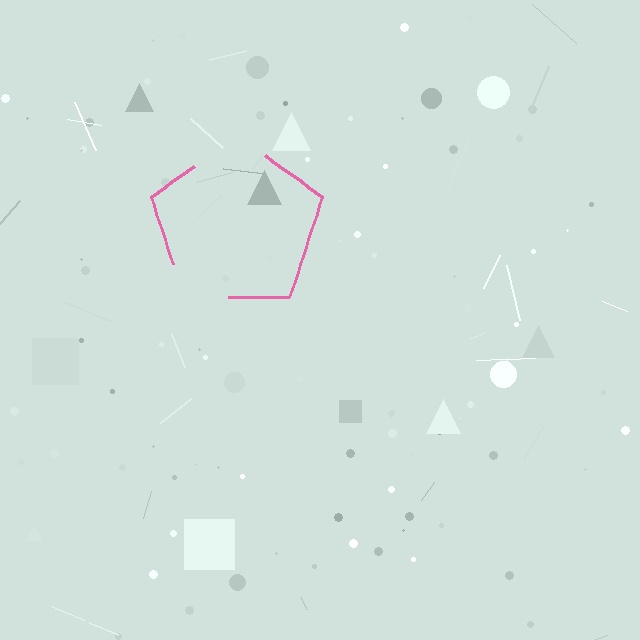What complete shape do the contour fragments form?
The contour fragments form a pentagon.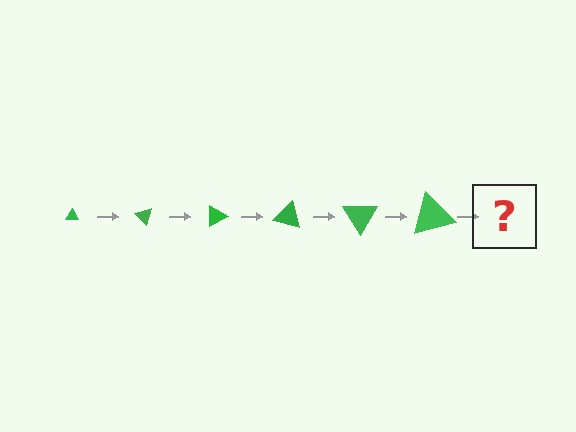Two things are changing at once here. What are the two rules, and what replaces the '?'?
The two rules are that the triangle grows larger each step and it rotates 45 degrees each step. The '?' should be a triangle, larger than the previous one and rotated 270 degrees from the start.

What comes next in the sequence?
The next element should be a triangle, larger than the previous one and rotated 270 degrees from the start.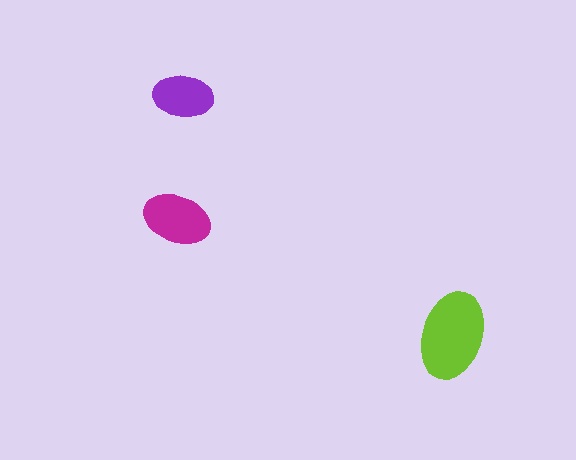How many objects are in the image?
There are 3 objects in the image.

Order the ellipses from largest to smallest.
the lime one, the magenta one, the purple one.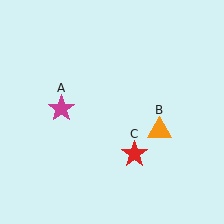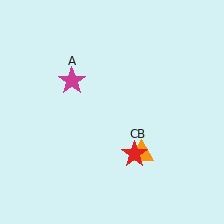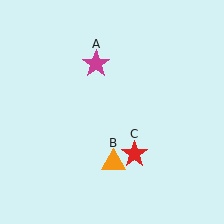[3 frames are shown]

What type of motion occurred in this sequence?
The magenta star (object A), orange triangle (object B) rotated clockwise around the center of the scene.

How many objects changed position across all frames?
2 objects changed position: magenta star (object A), orange triangle (object B).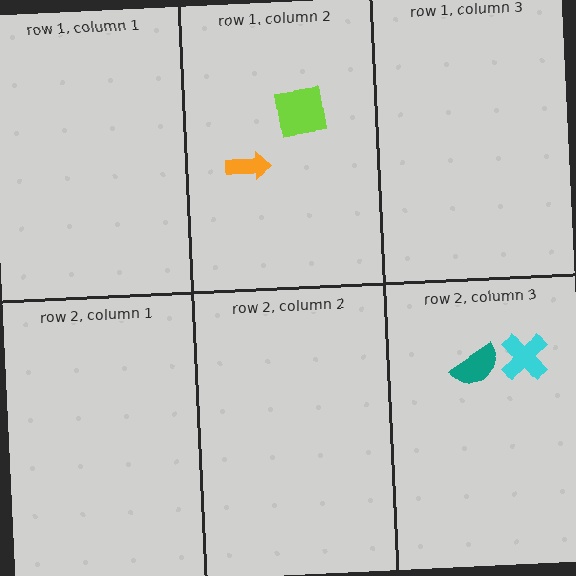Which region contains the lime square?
The row 1, column 2 region.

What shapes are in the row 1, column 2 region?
The orange arrow, the lime square.